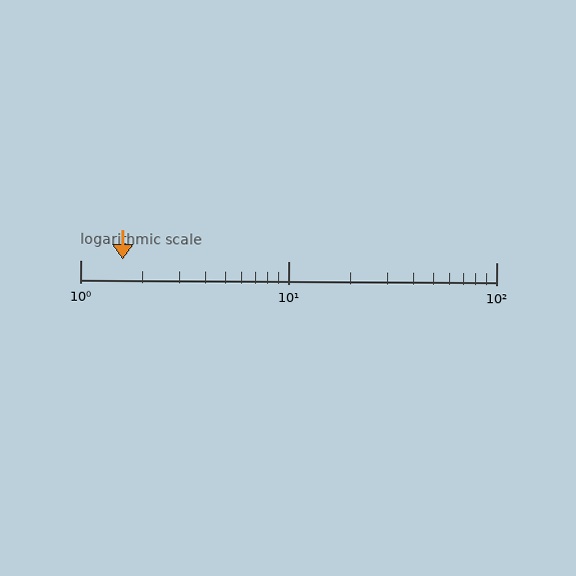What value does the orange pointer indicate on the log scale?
The pointer indicates approximately 1.6.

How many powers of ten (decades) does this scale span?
The scale spans 2 decades, from 1 to 100.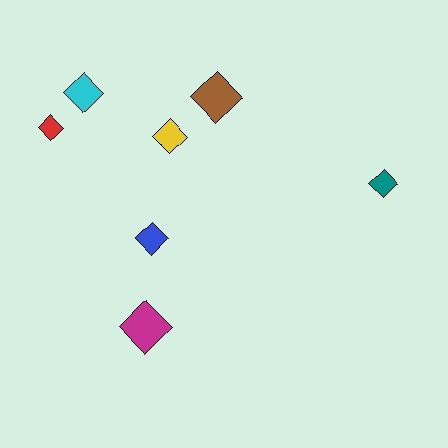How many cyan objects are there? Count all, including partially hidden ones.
There is 1 cyan object.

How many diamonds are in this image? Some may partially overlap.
There are 7 diamonds.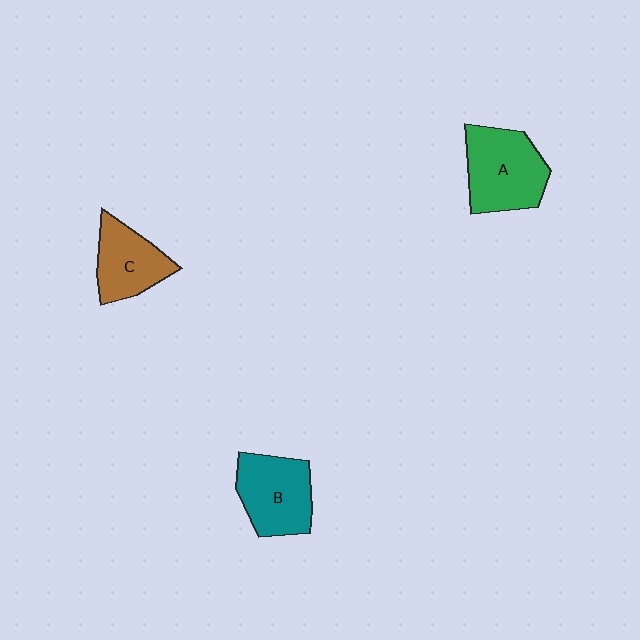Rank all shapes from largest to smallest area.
From largest to smallest: A (green), B (teal), C (brown).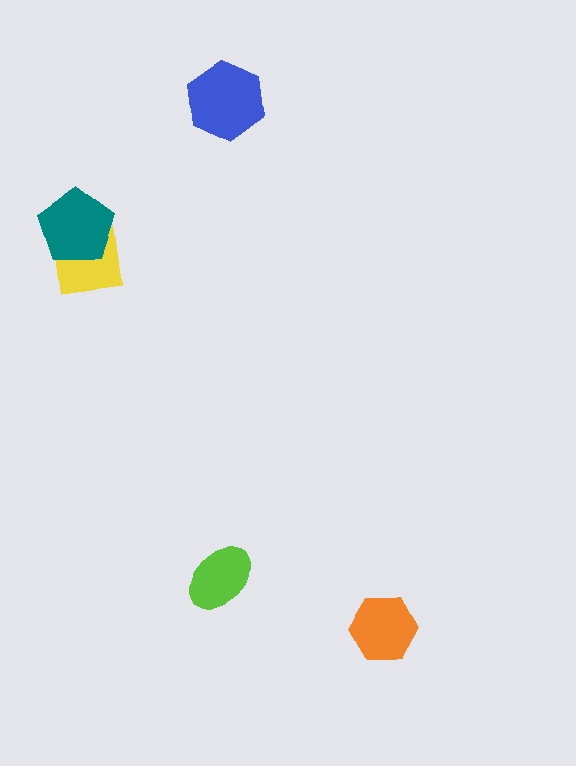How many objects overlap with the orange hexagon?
0 objects overlap with the orange hexagon.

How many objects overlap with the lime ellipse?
0 objects overlap with the lime ellipse.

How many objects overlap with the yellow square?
1 object overlaps with the yellow square.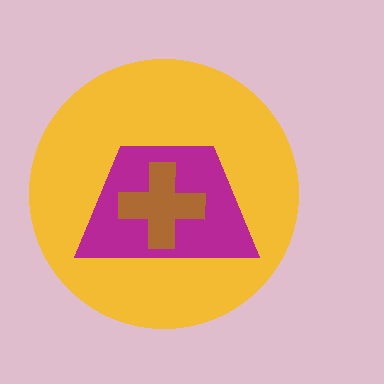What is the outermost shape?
The yellow circle.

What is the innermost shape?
The brown cross.